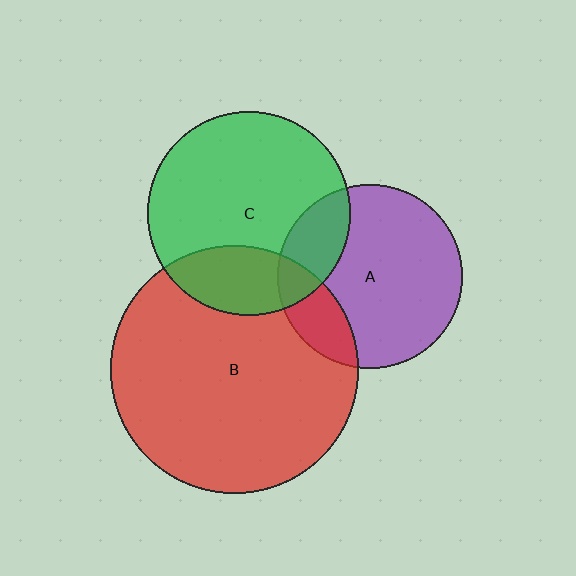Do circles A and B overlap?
Yes.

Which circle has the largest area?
Circle B (red).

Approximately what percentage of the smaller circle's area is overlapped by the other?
Approximately 20%.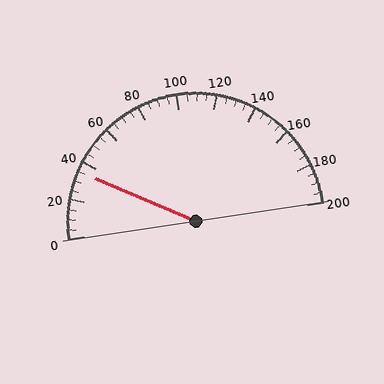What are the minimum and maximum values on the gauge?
The gauge ranges from 0 to 200.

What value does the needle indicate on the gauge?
The needle indicates approximately 35.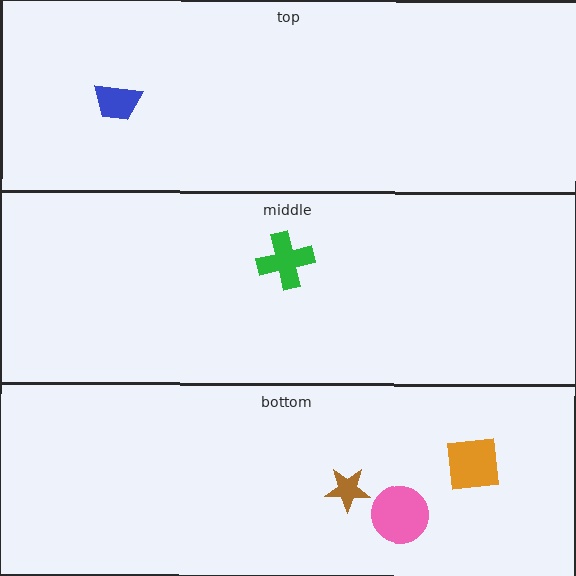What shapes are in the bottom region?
The pink circle, the brown star, the orange square.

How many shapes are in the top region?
1.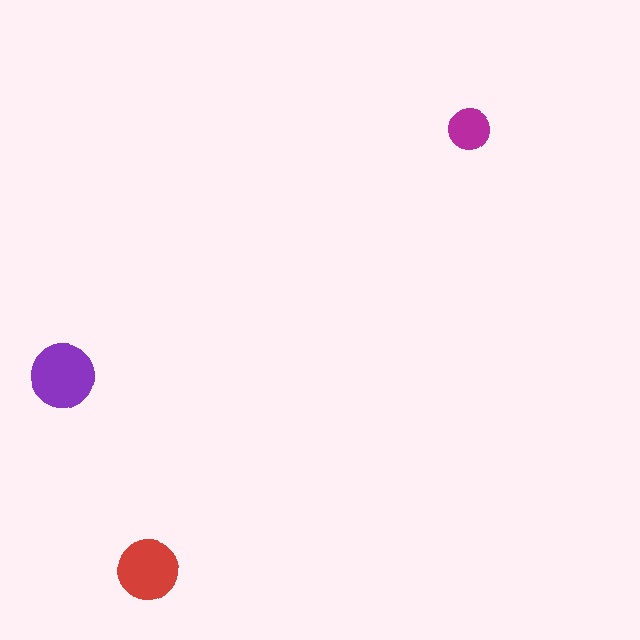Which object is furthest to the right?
The magenta circle is rightmost.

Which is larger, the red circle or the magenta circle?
The red one.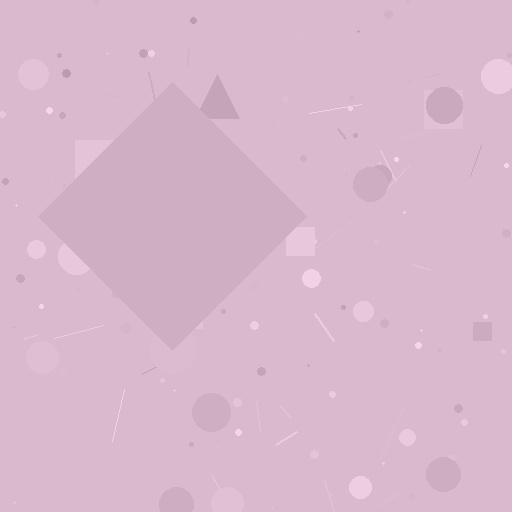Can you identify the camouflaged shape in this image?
The camouflaged shape is a diamond.